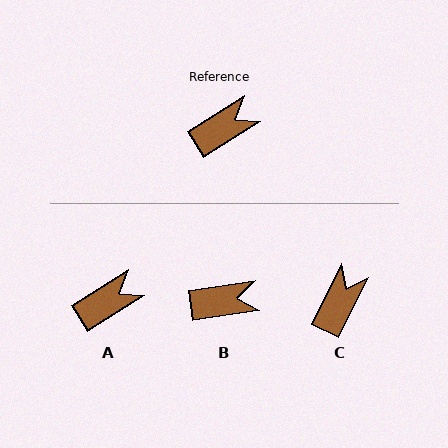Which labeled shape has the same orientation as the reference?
A.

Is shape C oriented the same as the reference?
No, it is off by about 32 degrees.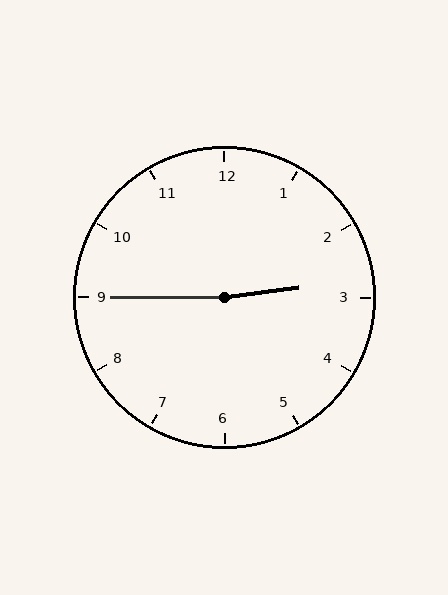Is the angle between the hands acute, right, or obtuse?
It is obtuse.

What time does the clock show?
2:45.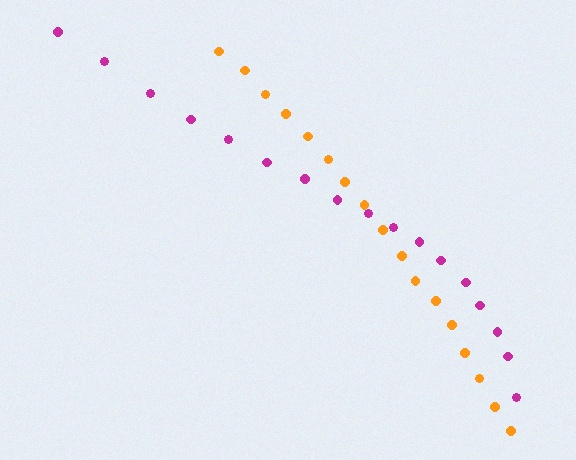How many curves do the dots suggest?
There are 2 distinct paths.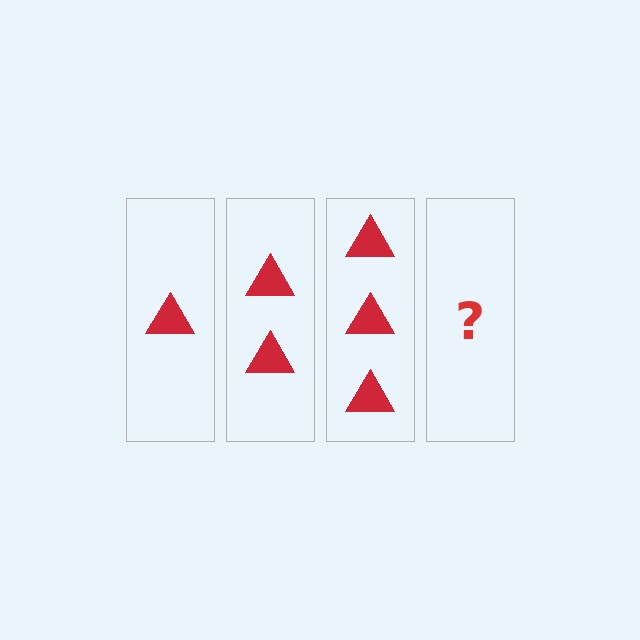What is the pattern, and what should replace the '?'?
The pattern is that each step adds one more triangle. The '?' should be 4 triangles.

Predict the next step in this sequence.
The next step is 4 triangles.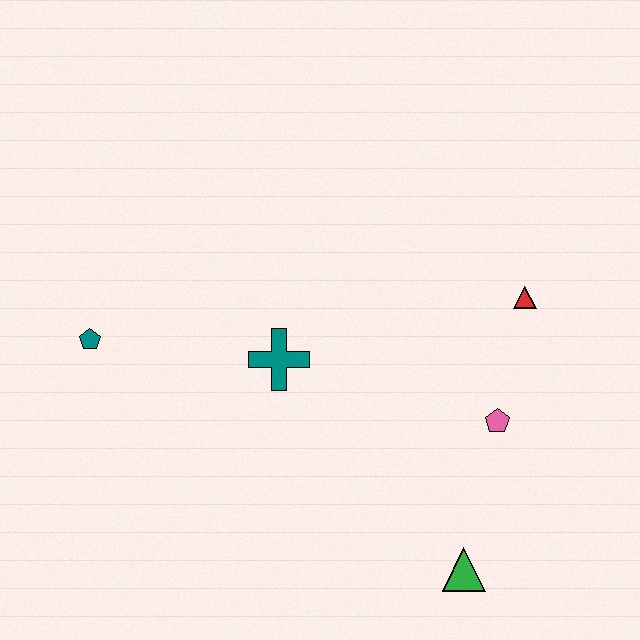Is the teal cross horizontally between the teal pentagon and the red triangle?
Yes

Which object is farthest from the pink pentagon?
The teal pentagon is farthest from the pink pentagon.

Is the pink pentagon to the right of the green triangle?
Yes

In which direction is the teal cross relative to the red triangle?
The teal cross is to the left of the red triangle.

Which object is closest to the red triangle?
The pink pentagon is closest to the red triangle.